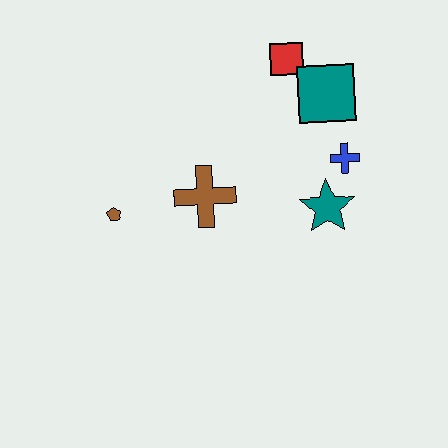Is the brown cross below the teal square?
Yes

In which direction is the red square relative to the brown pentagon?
The red square is to the right of the brown pentagon.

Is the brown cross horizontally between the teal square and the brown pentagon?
Yes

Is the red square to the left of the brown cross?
No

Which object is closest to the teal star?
The blue cross is closest to the teal star.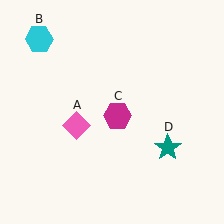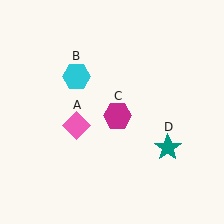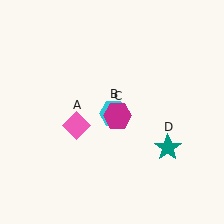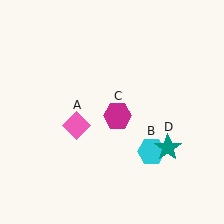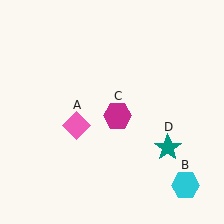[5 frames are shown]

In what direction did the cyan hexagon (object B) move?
The cyan hexagon (object B) moved down and to the right.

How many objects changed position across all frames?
1 object changed position: cyan hexagon (object B).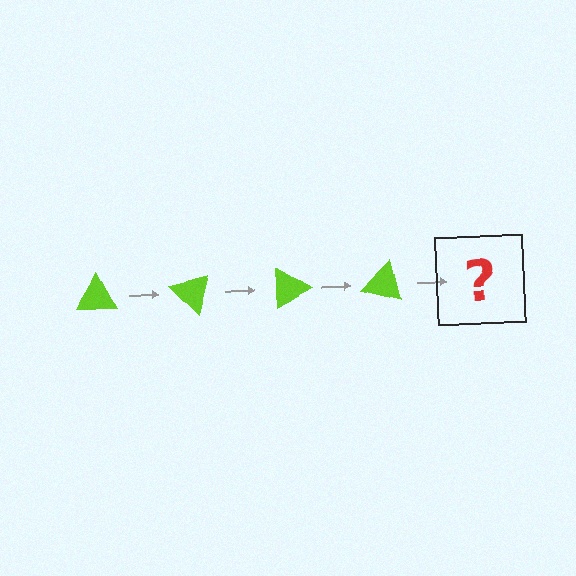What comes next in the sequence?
The next element should be a lime triangle rotated 180 degrees.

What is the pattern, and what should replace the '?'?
The pattern is that the triangle rotates 45 degrees each step. The '?' should be a lime triangle rotated 180 degrees.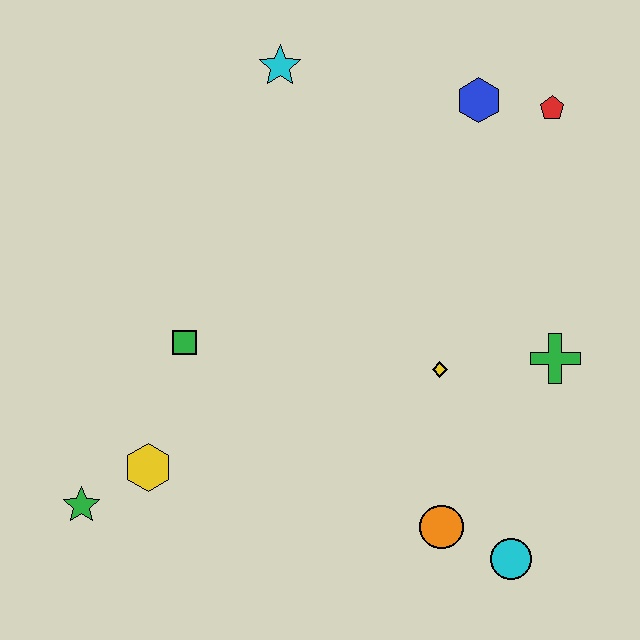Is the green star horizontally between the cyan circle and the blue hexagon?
No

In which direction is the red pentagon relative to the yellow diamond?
The red pentagon is above the yellow diamond.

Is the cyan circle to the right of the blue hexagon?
Yes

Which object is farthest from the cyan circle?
The cyan star is farthest from the cyan circle.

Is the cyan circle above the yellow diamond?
No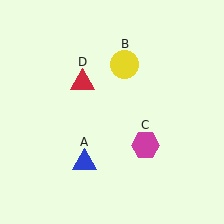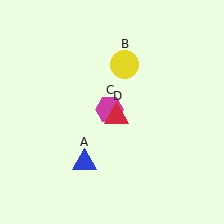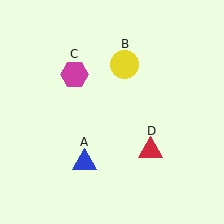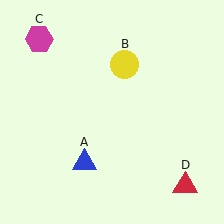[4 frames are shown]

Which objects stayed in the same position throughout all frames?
Blue triangle (object A) and yellow circle (object B) remained stationary.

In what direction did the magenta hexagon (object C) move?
The magenta hexagon (object C) moved up and to the left.